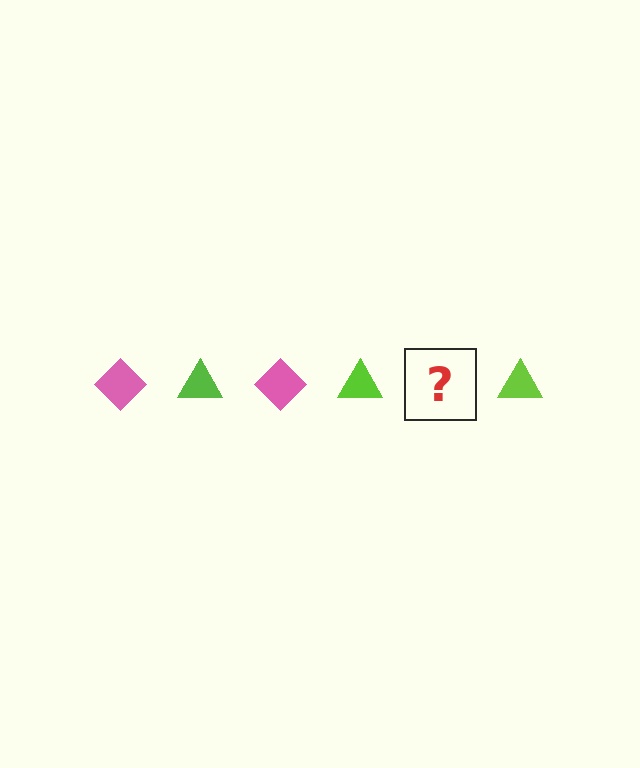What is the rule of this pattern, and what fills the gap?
The rule is that the pattern alternates between pink diamond and lime triangle. The gap should be filled with a pink diamond.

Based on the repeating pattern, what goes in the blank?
The blank should be a pink diamond.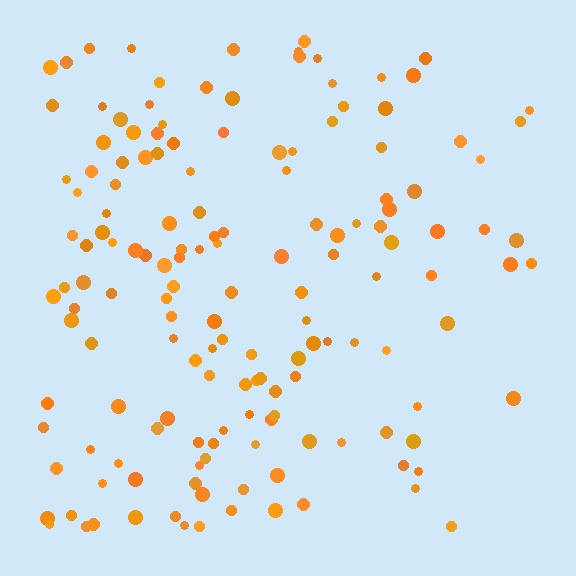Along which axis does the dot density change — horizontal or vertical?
Horizontal.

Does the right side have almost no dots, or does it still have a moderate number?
Still a moderate number, just noticeably fewer than the left.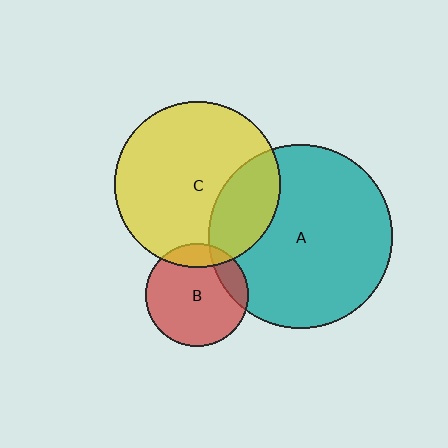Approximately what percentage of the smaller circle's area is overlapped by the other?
Approximately 25%.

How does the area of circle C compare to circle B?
Approximately 2.6 times.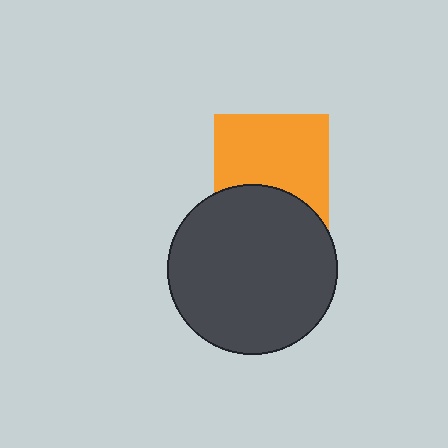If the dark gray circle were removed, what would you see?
You would see the complete orange square.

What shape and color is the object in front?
The object in front is a dark gray circle.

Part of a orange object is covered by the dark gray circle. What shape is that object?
It is a square.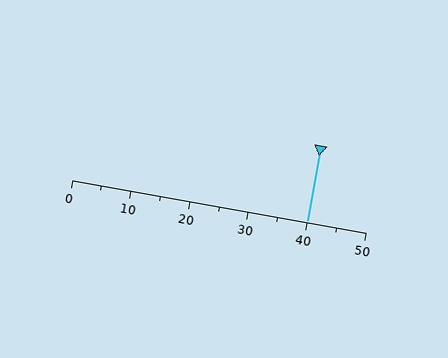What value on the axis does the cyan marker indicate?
The marker indicates approximately 40.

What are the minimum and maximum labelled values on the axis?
The axis runs from 0 to 50.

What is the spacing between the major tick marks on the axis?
The major ticks are spaced 10 apart.